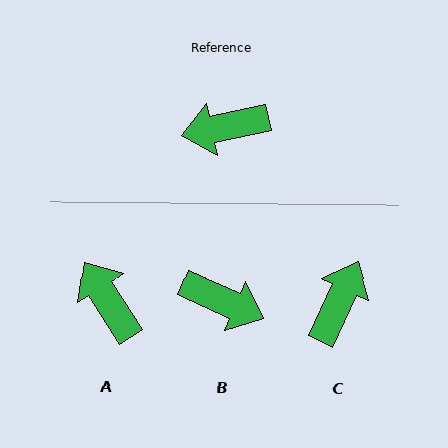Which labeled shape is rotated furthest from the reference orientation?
B, about 145 degrees away.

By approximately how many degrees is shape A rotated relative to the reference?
Approximately 69 degrees clockwise.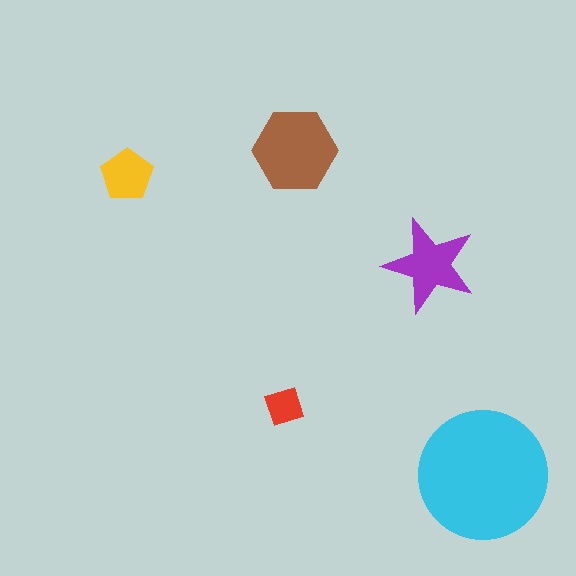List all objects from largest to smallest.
The cyan circle, the brown hexagon, the purple star, the yellow pentagon, the red diamond.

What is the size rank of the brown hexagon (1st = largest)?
2nd.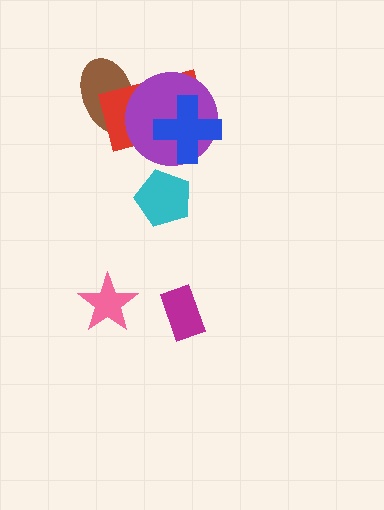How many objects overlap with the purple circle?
3 objects overlap with the purple circle.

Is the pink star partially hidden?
No, no other shape covers it.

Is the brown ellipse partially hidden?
Yes, it is partially covered by another shape.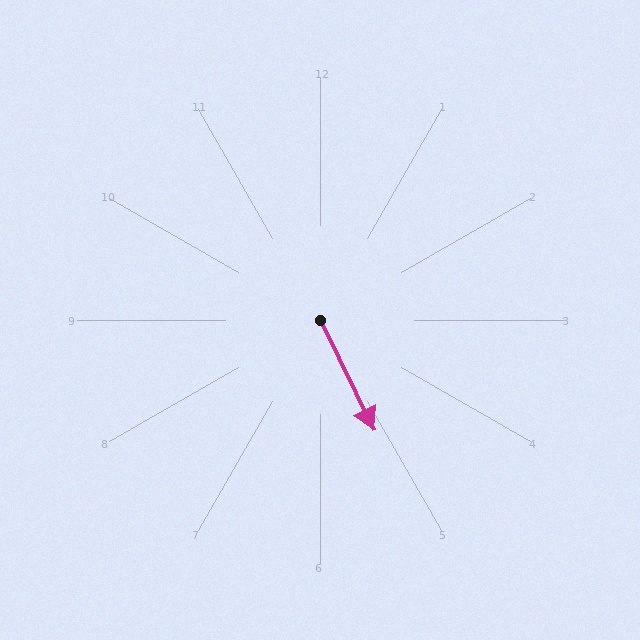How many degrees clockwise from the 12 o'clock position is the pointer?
Approximately 154 degrees.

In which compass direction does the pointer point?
Southeast.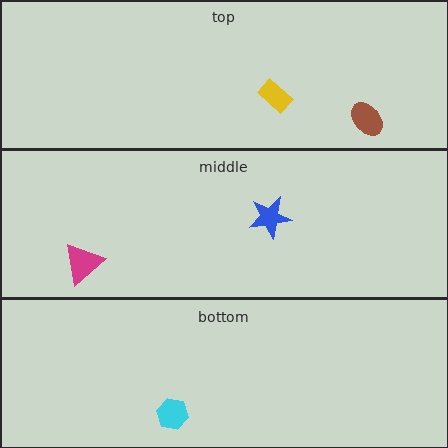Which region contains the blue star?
The middle region.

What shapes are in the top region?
The brown ellipse, the yellow rectangle.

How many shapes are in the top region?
2.